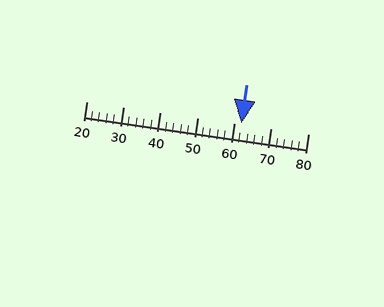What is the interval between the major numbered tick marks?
The major tick marks are spaced 10 units apart.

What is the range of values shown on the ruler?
The ruler shows values from 20 to 80.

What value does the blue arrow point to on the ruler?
The blue arrow points to approximately 62.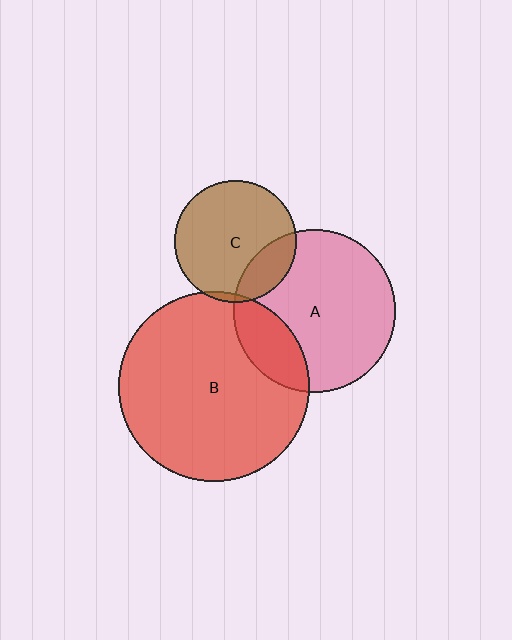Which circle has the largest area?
Circle B (red).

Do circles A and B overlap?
Yes.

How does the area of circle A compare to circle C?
Approximately 1.8 times.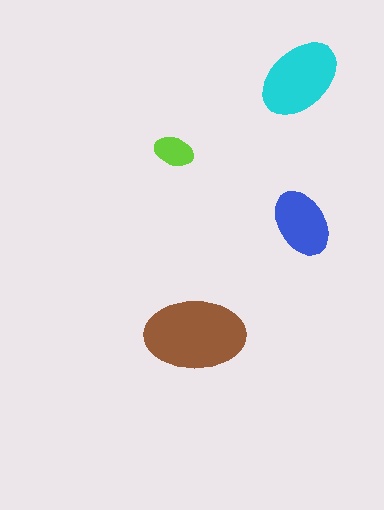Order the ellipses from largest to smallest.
the brown one, the cyan one, the blue one, the lime one.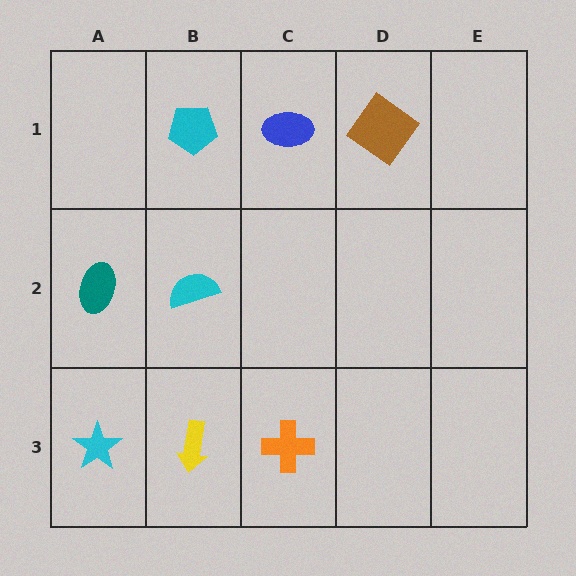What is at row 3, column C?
An orange cross.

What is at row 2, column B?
A cyan semicircle.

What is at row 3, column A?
A cyan star.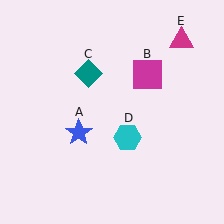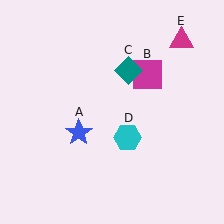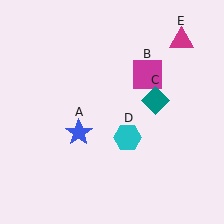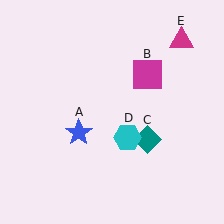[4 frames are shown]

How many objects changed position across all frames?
1 object changed position: teal diamond (object C).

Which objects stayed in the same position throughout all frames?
Blue star (object A) and magenta square (object B) and cyan hexagon (object D) and magenta triangle (object E) remained stationary.